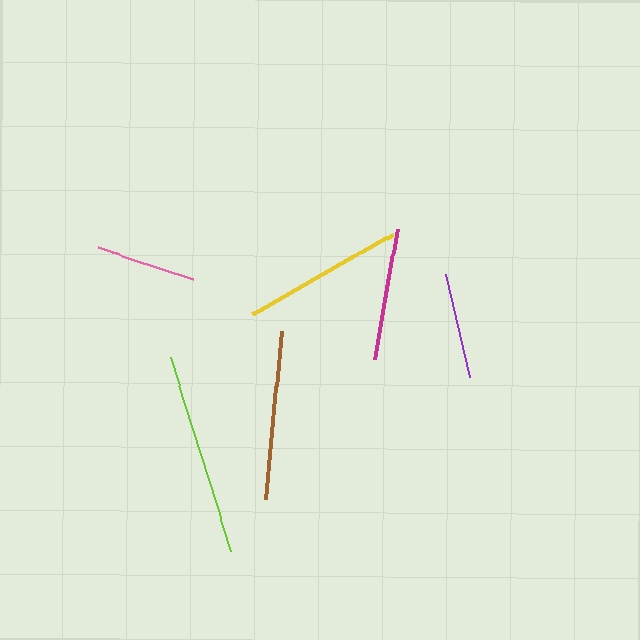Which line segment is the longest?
The lime line is the longest at approximately 204 pixels.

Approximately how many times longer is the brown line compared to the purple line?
The brown line is approximately 1.6 times the length of the purple line.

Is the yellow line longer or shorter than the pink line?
The yellow line is longer than the pink line.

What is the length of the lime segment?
The lime segment is approximately 204 pixels long.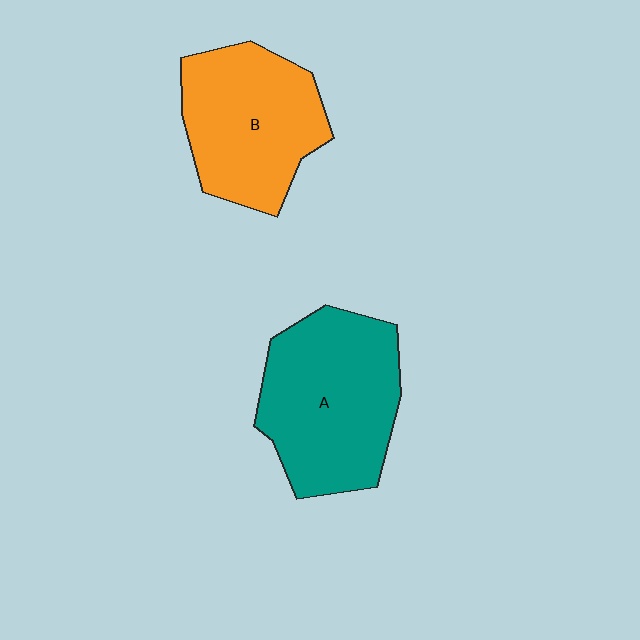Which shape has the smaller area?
Shape B (orange).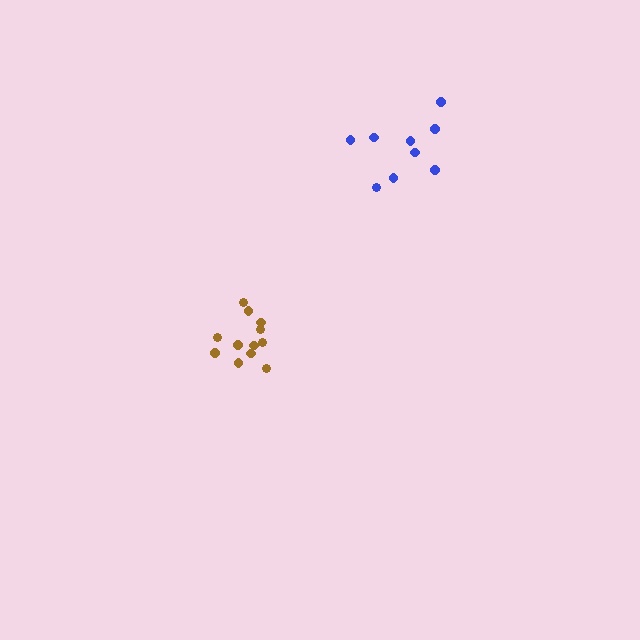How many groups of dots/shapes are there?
There are 2 groups.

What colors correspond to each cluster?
The clusters are colored: brown, blue.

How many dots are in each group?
Group 1: 12 dots, Group 2: 9 dots (21 total).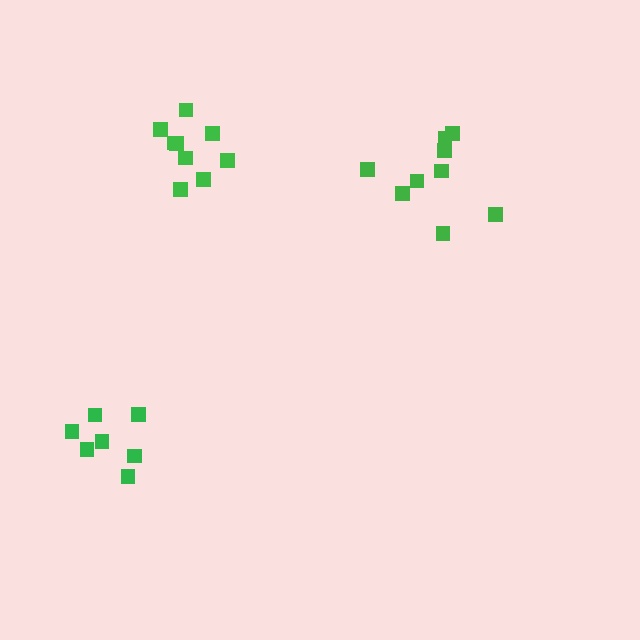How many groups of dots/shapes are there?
There are 3 groups.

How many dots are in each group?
Group 1: 7 dots, Group 2: 9 dots, Group 3: 9 dots (25 total).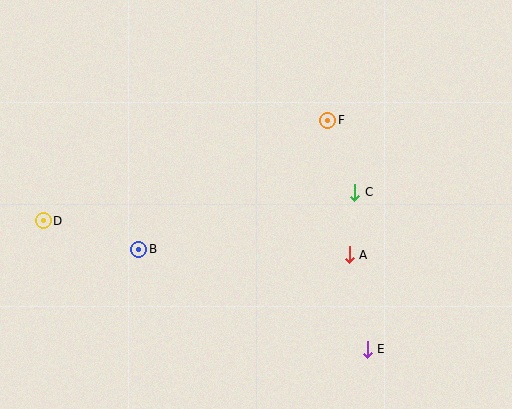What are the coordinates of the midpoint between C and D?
The midpoint between C and D is at (199, 207).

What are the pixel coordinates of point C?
Point C is at (355, 192).